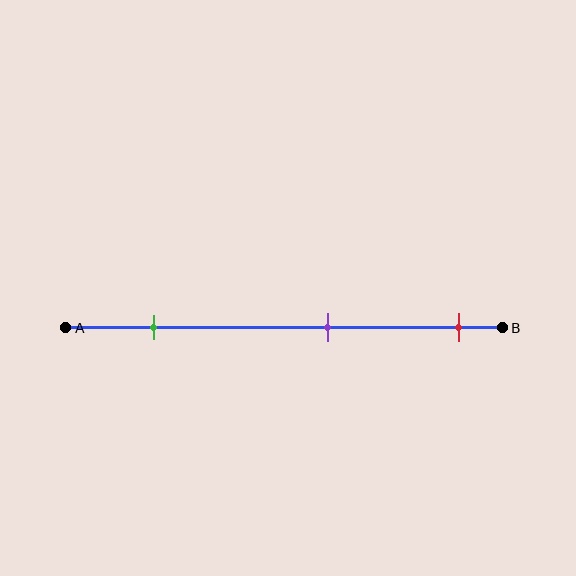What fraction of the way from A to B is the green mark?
The green mark is approximately 20% (0.2) of the way from A to B.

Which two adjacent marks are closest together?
The purple and red marks are the closest adjacent pair.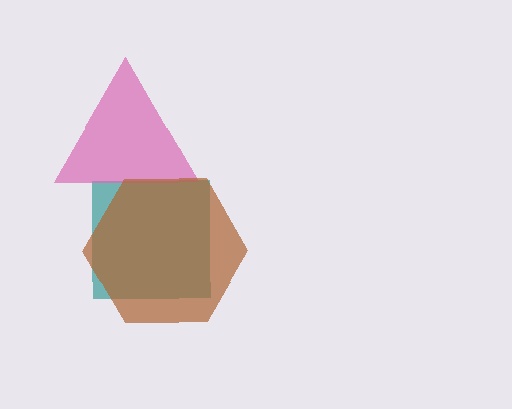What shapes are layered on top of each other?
The layered shapes are: a teal square, a pink triangle, a brown hexagon.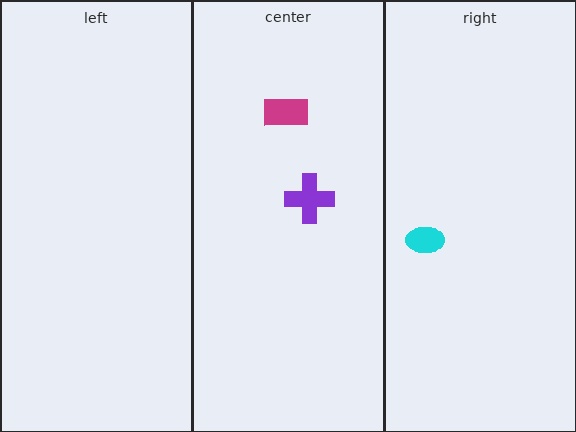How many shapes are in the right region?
1.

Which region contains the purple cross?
The center region.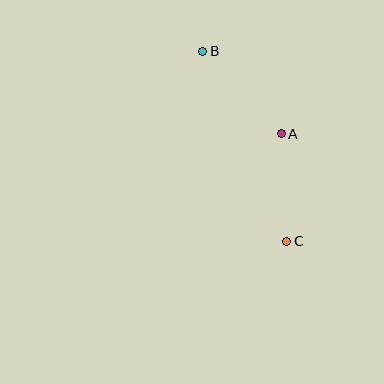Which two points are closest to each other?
Points A and C are closest to each other.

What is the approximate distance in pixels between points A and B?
The distance between A and B is approximately 114 pixels.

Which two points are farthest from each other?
Points B and C are farthest from each other.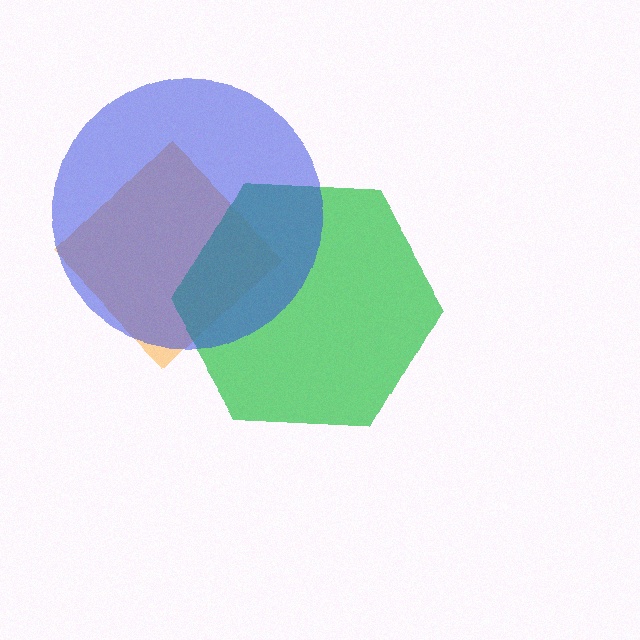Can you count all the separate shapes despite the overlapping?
Yes, there are 3 separate shapes.